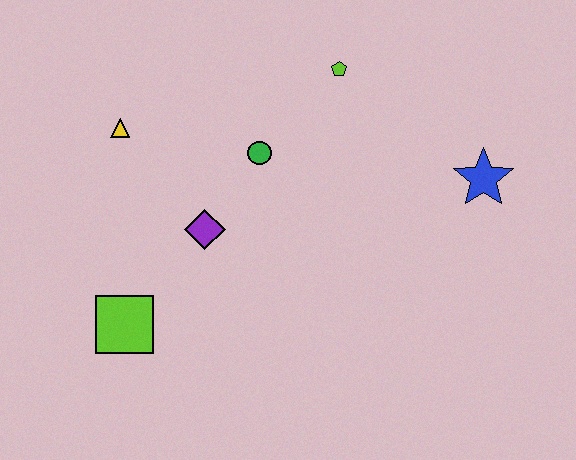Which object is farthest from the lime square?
The blue star is farthest from the lime square.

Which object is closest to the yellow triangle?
The purple diamond is closest to the yellow triangle.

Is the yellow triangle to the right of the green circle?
No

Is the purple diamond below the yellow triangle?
Yes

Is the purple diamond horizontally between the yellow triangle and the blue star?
Yes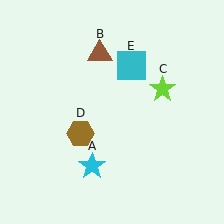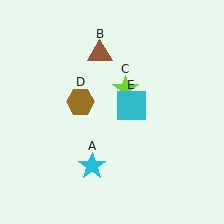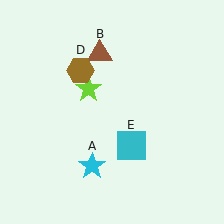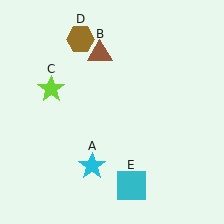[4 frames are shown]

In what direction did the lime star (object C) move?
The lime star (object C) moved left.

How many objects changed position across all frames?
3 objects changed position: lime star (object C), brown hexagon (object D), cyan square (object E).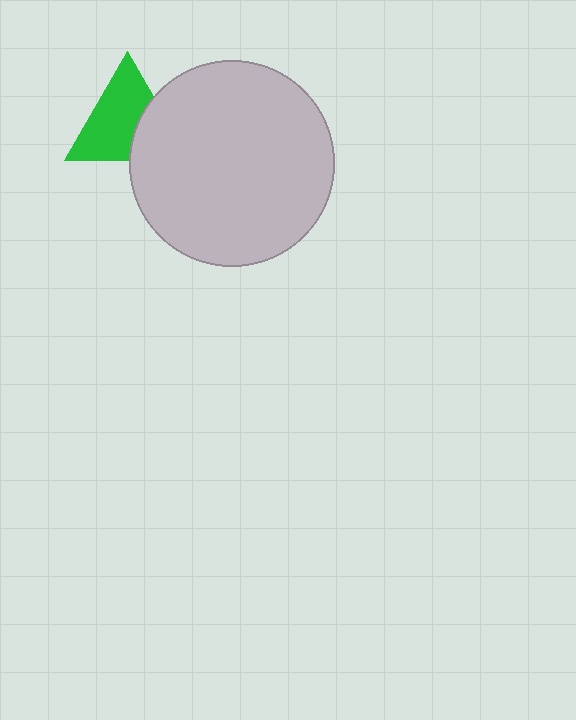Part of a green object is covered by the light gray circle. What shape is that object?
It is a triangle.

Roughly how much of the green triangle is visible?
Most of it is visible (roughly 67%).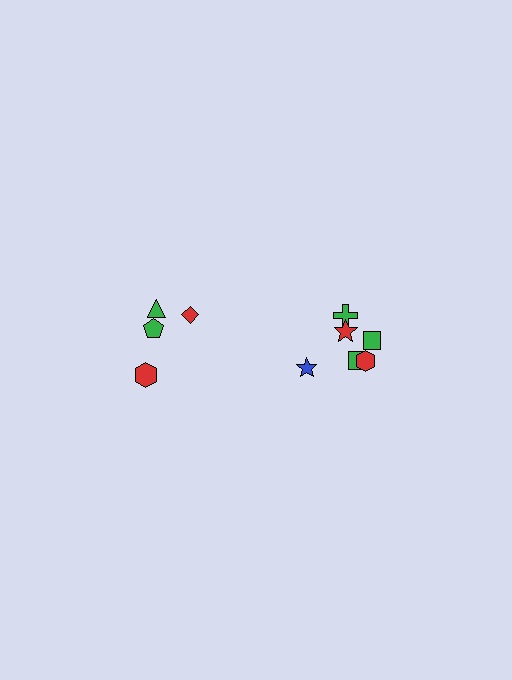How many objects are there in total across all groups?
There are 10 objects.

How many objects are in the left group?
There are 4 objects.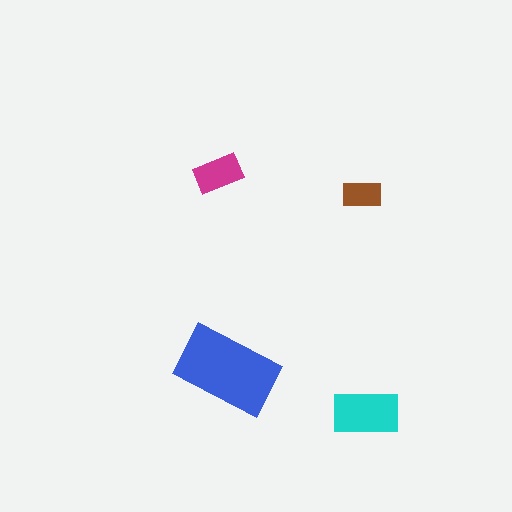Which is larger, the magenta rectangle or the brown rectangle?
The magenta one.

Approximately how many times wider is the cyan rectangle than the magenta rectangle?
About 1.5 times wider.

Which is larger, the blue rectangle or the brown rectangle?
The blue one.